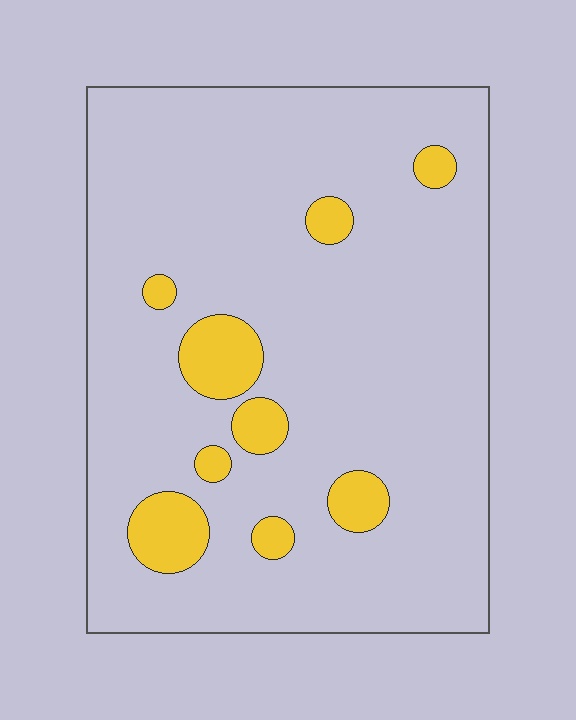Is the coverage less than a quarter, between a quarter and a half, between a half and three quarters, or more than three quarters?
Less than a quarter.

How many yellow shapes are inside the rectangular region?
9.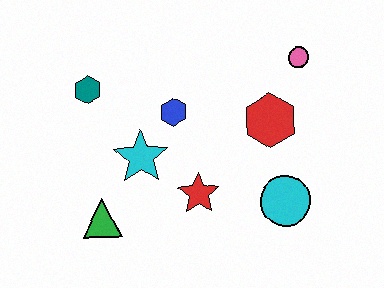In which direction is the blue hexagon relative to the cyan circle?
The blue hexagon is to the left of the cyan circle.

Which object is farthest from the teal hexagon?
The cyan circle is farthest from the teal hexagon.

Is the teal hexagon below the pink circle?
Yes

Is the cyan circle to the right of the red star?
Yes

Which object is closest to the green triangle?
The cyan star is closest to the green triangle.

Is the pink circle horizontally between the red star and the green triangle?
No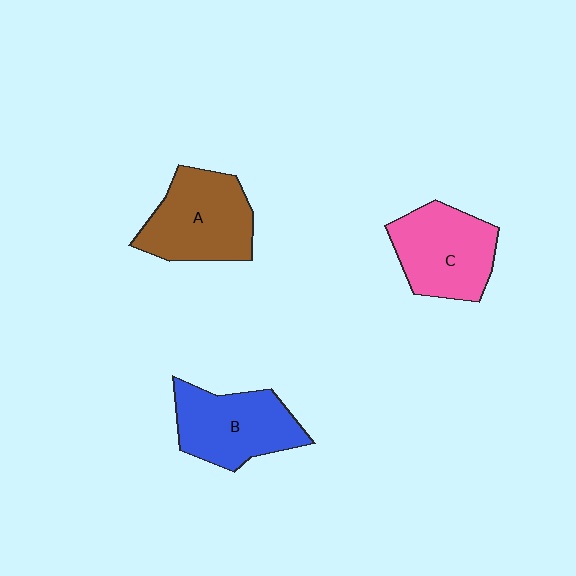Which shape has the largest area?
Shape A (brown).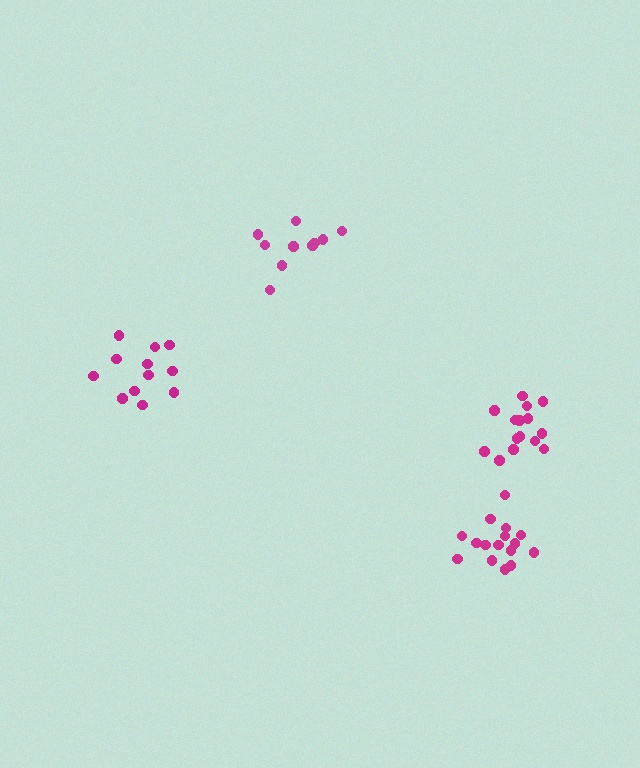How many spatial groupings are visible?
There are 4 spatial groupings.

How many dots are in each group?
Group 1: 10 dots, Group 2: 15 dots, Group 3: 16 dots, Group 4: 12 dots (53 total).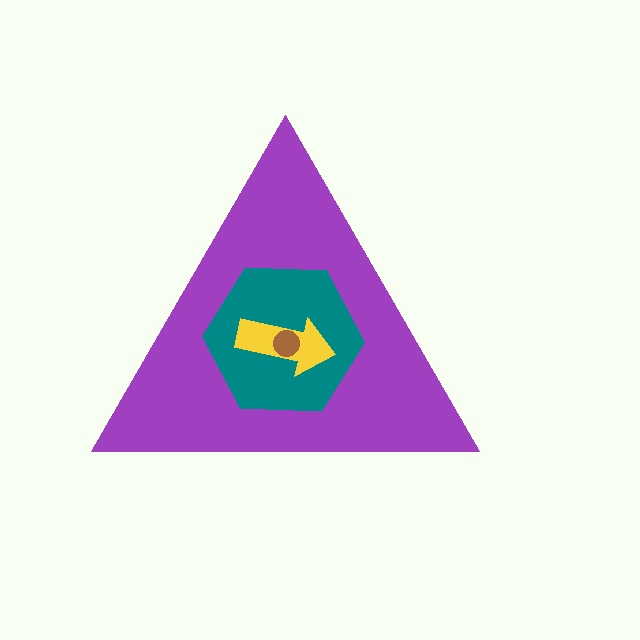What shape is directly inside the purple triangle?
The teal hexagon.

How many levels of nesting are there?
4.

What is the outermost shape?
The purple triangle.